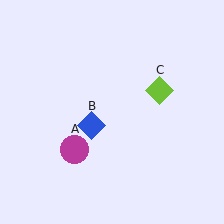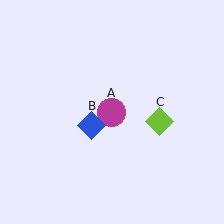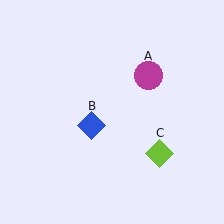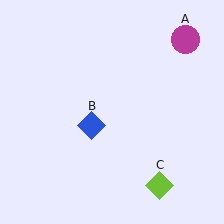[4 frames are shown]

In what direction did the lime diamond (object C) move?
The lime diamond (object C) moved down.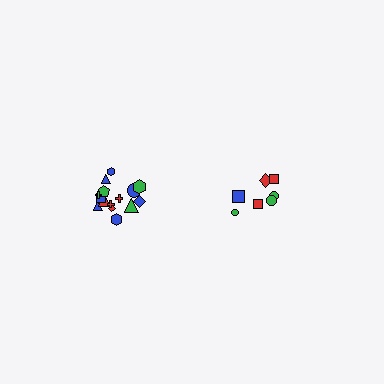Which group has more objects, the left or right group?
The left group.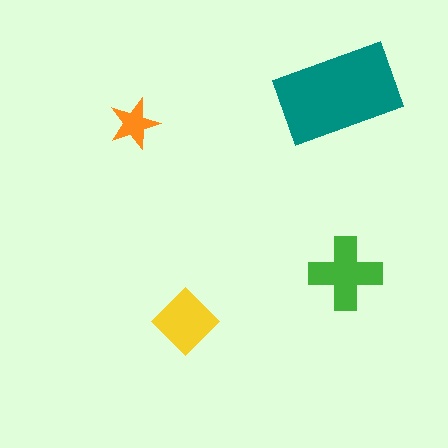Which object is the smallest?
The orange star.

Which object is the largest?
The teal rectangle.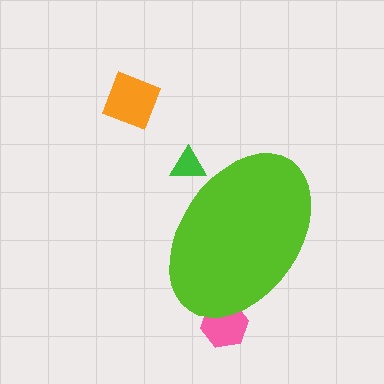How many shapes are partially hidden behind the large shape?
2 shapes are partially hidden.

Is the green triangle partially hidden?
Yes, the green triangle is partially hidden behind the lime ellipse.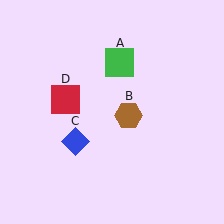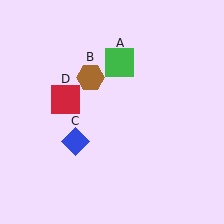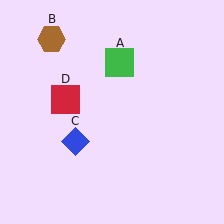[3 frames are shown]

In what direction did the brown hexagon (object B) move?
The brown hexagon (object B) moved up and to the left.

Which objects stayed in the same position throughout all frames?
Green square (object A) and blue diamond (object C) and red square (object D) remained stationary.